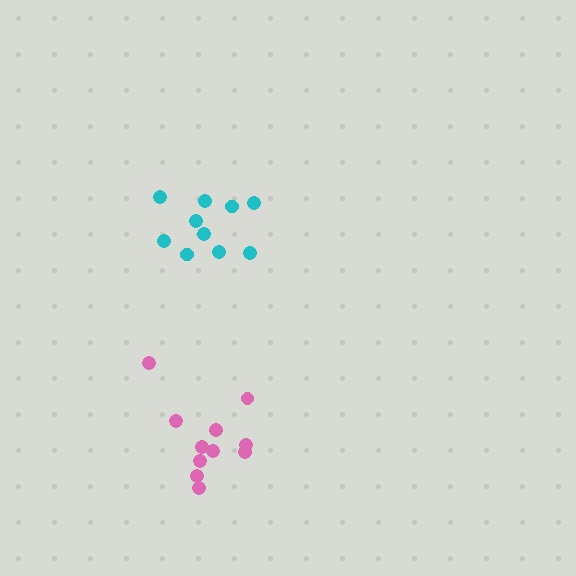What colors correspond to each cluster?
The clusters are colored: pink, cyan.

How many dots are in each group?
Group 1: 11 dots, Group 2: 10 dots (21 total).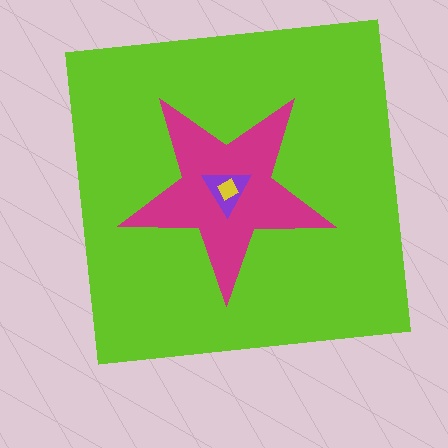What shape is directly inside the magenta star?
The purple triangle.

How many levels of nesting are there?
4.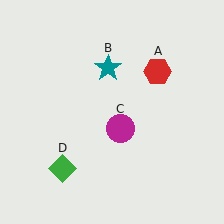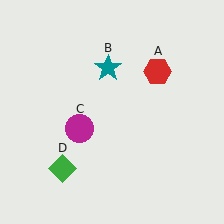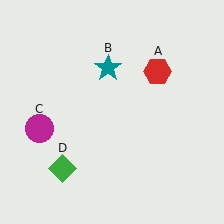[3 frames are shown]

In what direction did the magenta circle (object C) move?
The magenta circle (object C) moved left.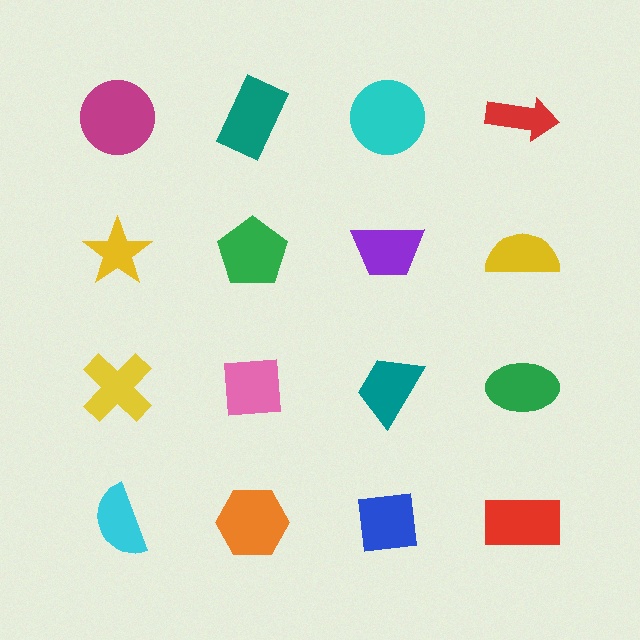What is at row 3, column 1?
A yellow cross.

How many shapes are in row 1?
4 shapes.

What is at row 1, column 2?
A teal rectangle.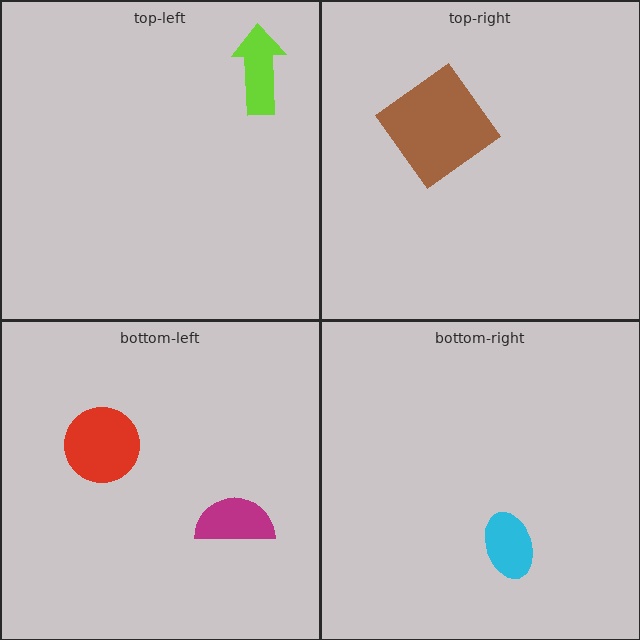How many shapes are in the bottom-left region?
2.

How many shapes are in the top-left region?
1.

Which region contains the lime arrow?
The top-left region.